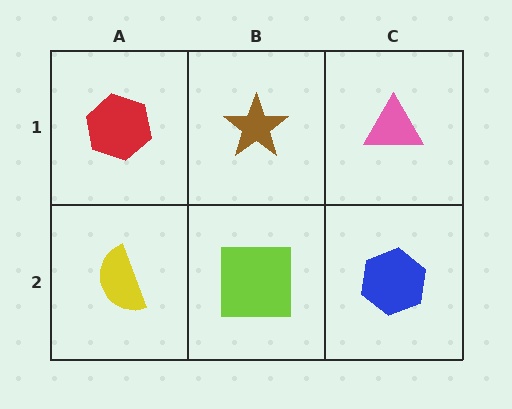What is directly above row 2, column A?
A red hexagon.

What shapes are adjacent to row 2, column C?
A pink triangle (row 1, column C), a lime square (row 2, column B).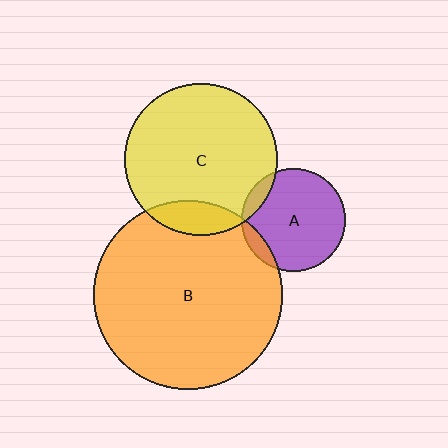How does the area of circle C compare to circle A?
Approximately 2.2 times.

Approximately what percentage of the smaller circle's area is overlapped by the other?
Approximately 10%.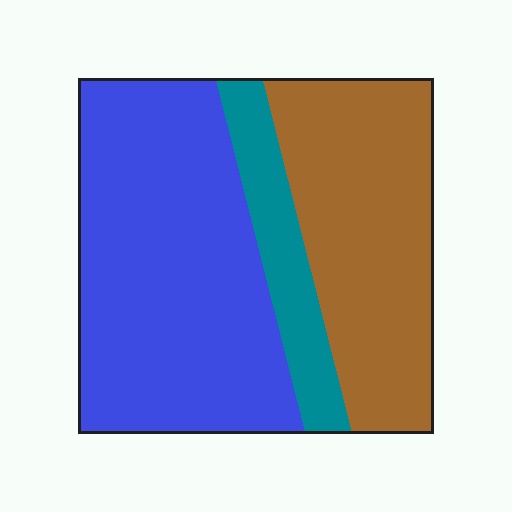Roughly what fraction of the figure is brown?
Brown covers around 35% of the figure.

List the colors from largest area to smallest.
From largest to smallest: blue, brown, teal.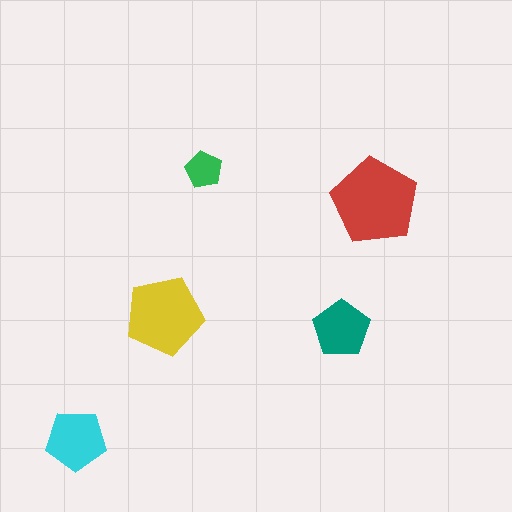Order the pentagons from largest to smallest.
the red one, the yellow one, the cyan one, the teal one, the green one.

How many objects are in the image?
There are 5 objects in the image.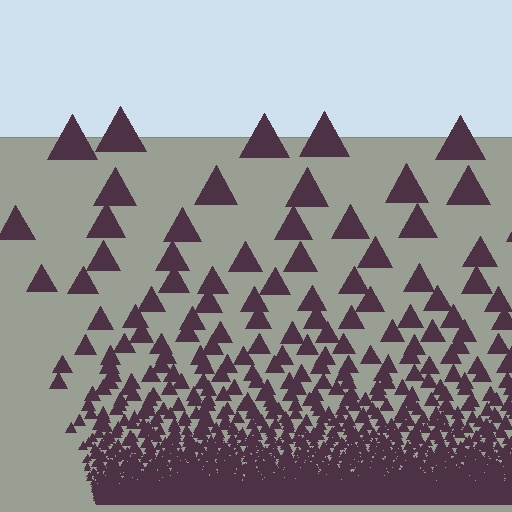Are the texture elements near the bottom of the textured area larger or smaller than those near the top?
Smaller. The gradient is inverted — elements near the bottom are smaller and denser.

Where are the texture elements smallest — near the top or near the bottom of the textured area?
Near the bottom.